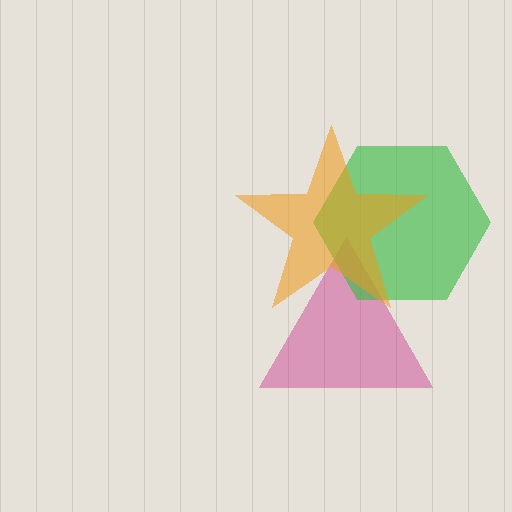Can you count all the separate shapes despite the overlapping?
Yes, there are 3 separate shapes.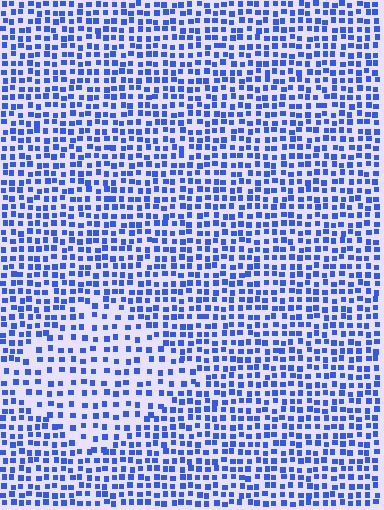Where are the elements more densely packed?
The elements are more densely packed outside the diamond boundary.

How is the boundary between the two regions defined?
The boundary is defined by a change in element density (approximately 1.7x ratio). All elements are the same color, size, and shape.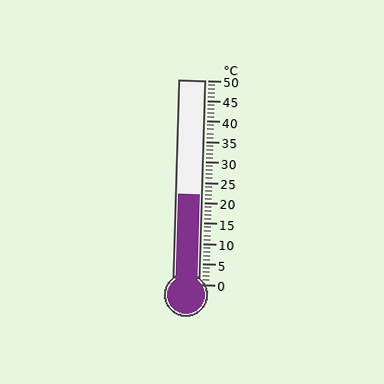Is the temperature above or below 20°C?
The temperature is above 20°C.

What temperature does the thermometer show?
The thermometer shows approximately 22°C.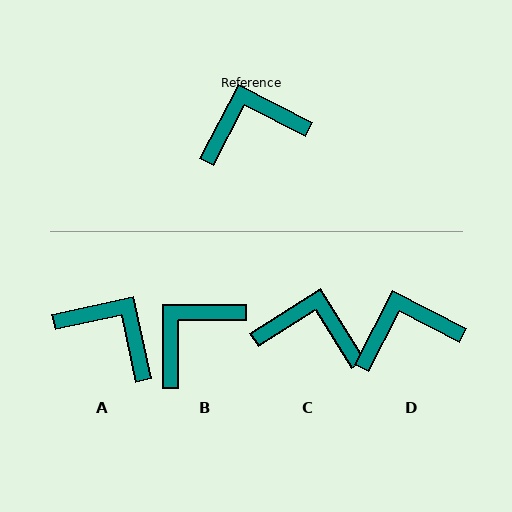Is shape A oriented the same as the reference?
No, it is off by about 50 degrees.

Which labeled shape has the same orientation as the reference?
D.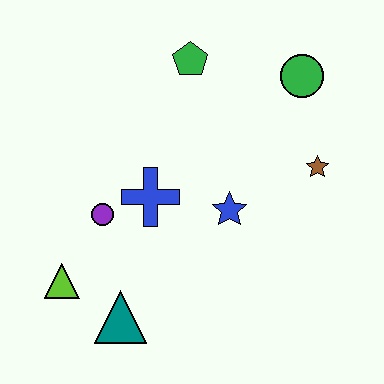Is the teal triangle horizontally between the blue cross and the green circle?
No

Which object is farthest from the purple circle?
The green circle is farthest from the purple circle.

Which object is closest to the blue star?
The blue cross is closest to the blue star.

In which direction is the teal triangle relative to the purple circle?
The teal triangle is below the purple circle.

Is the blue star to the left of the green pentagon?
No